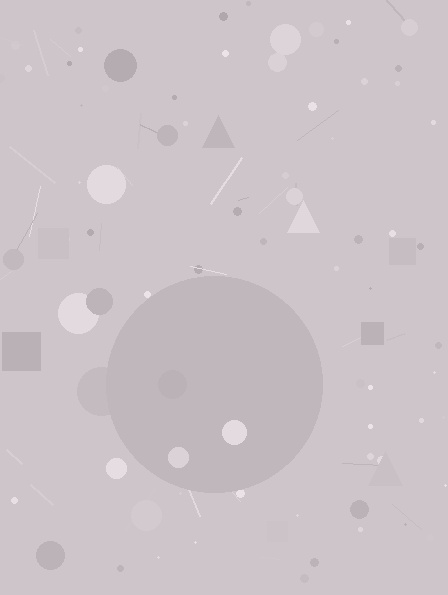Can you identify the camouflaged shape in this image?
The camouflaged shape is a circle.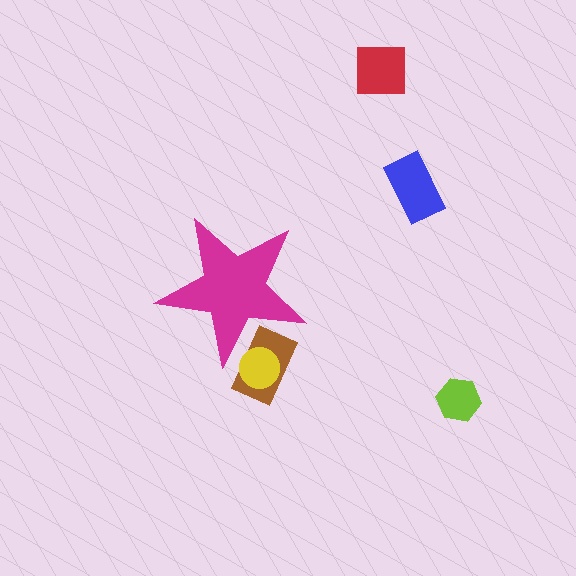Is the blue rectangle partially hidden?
No, the blue rectangle is fully visible.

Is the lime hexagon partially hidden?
No, the lime hexagon is fully visible.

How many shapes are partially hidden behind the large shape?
2 shapes are partially hidden.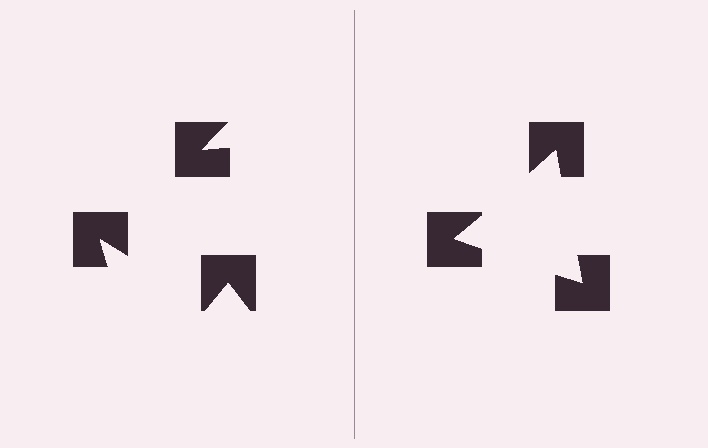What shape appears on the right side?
An illusory triangle.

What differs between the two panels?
The notched squares are positioned identically on both sides; only the wedge orientations differ. On the right they align to a triangle; on the left they are misaligned.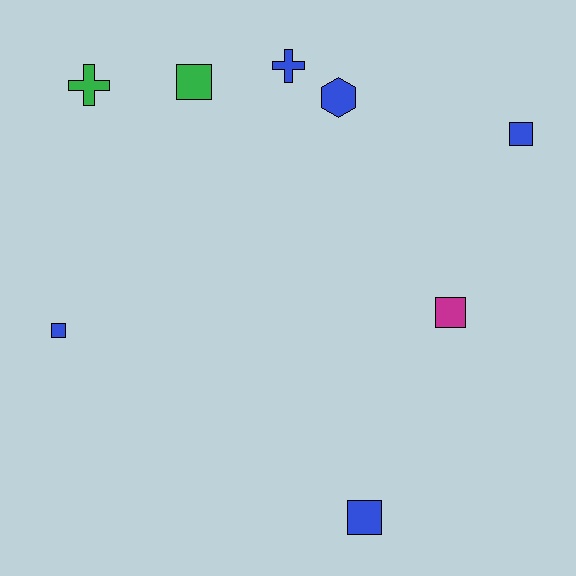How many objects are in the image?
There are 8 objects.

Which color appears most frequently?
Blue, with 5 objects.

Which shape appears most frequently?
Square, with 5 objects.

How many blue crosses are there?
There is 1 blue cross.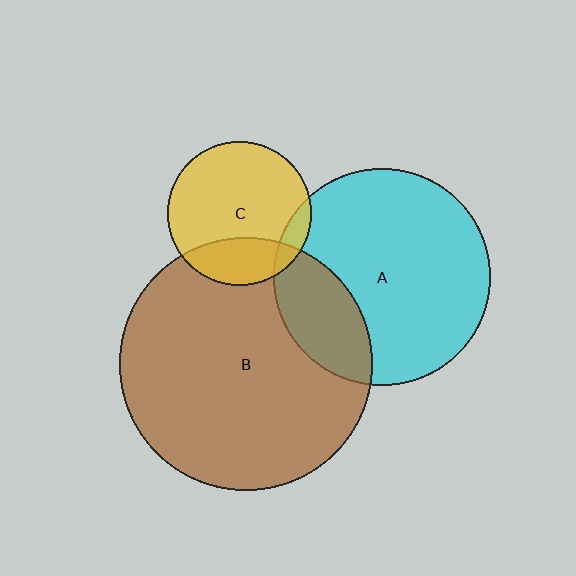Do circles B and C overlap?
Yes.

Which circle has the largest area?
Circle B (brown).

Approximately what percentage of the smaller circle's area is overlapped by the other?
Approximately 25%.